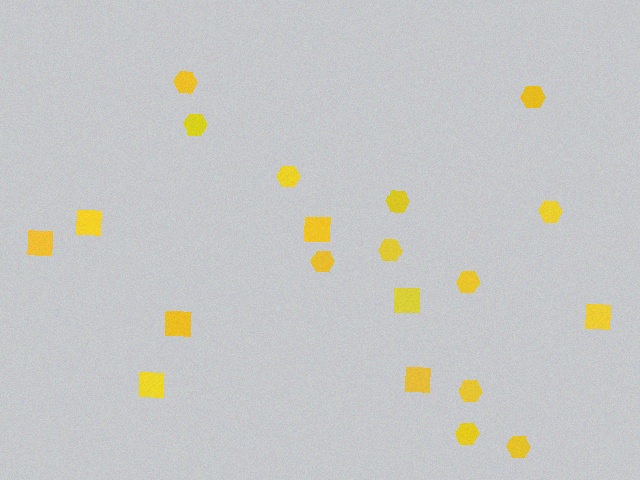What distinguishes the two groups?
There are 2 groups: one group of squares (8) and one group of hexagons (12).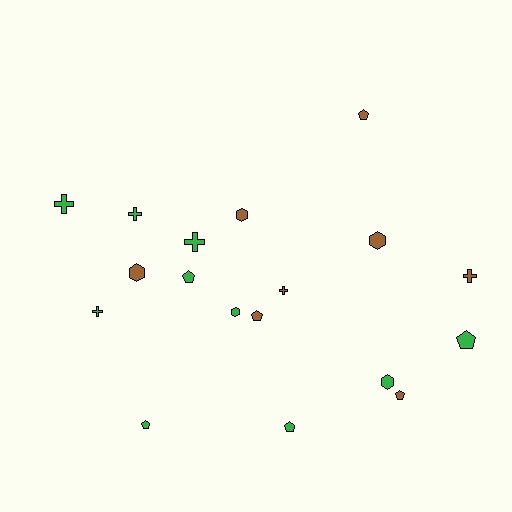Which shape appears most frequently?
Pentagon, with 7 objects.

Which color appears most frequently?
Green, with 10 objects.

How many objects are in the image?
There are 18 objects.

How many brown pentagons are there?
There are 3 brown pentagons.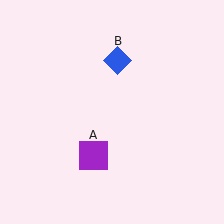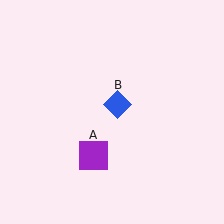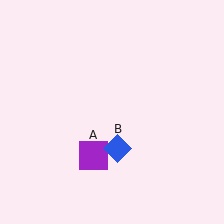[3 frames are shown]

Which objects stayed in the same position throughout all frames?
Purple square (object A) remained stationary.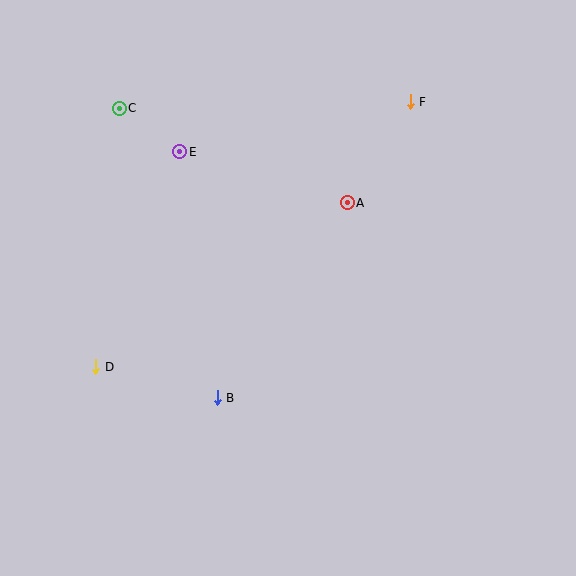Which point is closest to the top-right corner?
Point F is closest to the top-right corner.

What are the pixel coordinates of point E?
Point E is at (180, 152).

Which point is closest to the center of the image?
Point A at (347, 203) is closest to the center.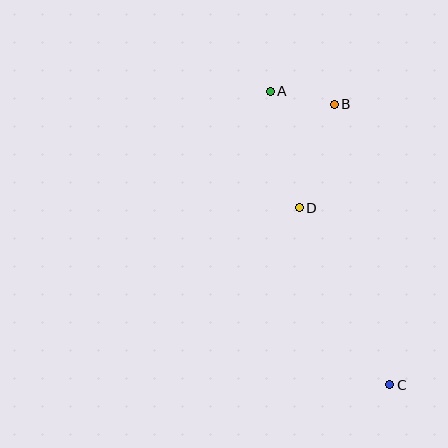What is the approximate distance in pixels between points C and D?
The distance between C and D is approximately 199 pixels.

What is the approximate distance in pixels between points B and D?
The distance between B and D is approximately 109 pixels.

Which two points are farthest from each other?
Points A and C are farthest from each other.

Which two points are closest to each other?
Points A and B are closest to each other.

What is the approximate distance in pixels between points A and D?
The distance between A and D is approximately 120 pixels.